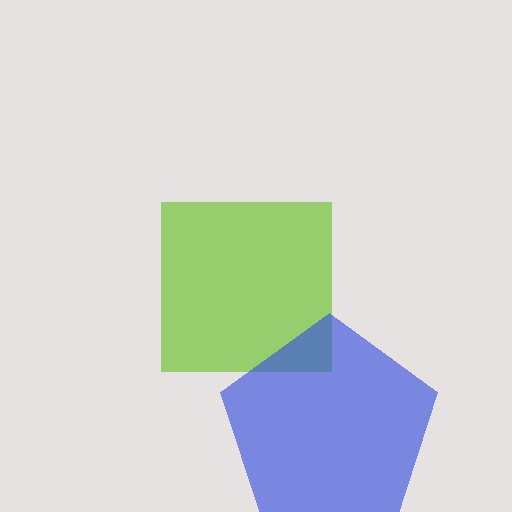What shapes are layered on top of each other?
The layered shapes are: a lime square, a blue pentagon.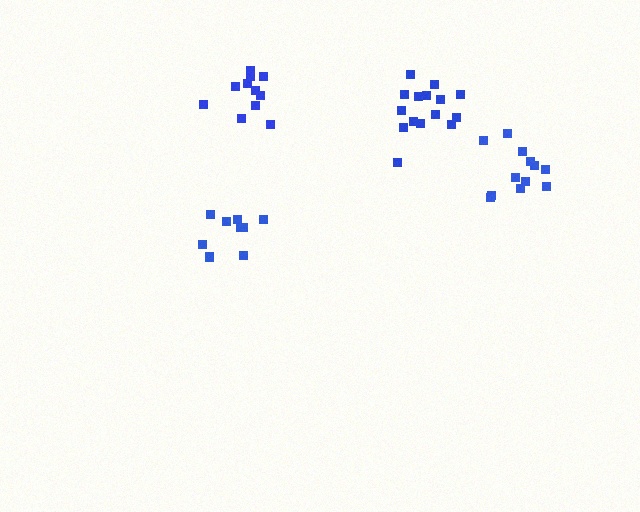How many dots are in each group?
Group 1: 9 dots, Group 2: 12 dots, Group 3: 11 dots, Group 4: 15 dots (47 total).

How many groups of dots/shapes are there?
There are 4 groups.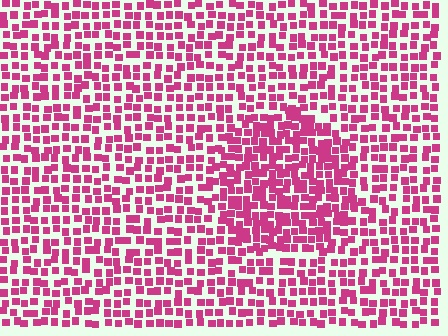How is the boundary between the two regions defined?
The boundary is defined by a change in element density (approximately 1.6x ratio). All elements are the same color, size, and shape.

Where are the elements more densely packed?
The elements are more densely packed inside the circle boundary.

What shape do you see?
I see a circle.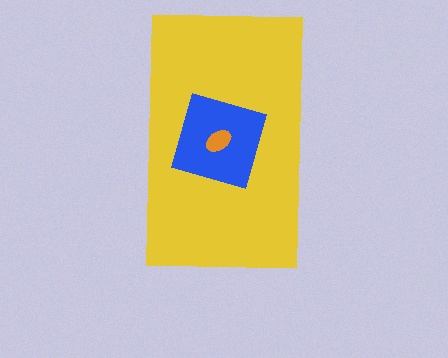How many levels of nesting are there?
3.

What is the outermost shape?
The yellow rectangle.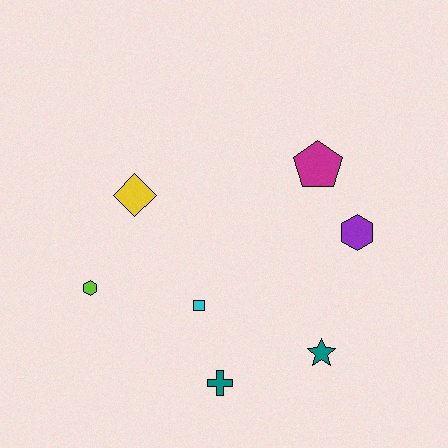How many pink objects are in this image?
There are no pink objects.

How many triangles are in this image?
There are no triangles.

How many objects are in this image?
There are 7 objects.